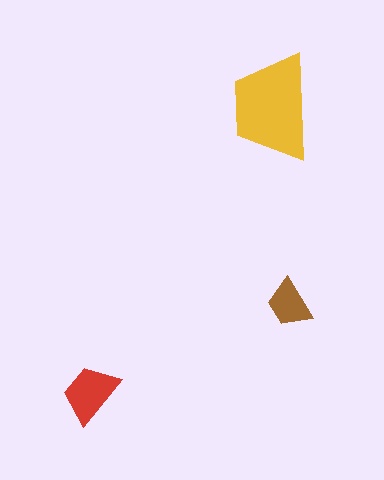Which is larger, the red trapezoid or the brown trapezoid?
The red one.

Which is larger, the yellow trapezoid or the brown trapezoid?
The yellow one.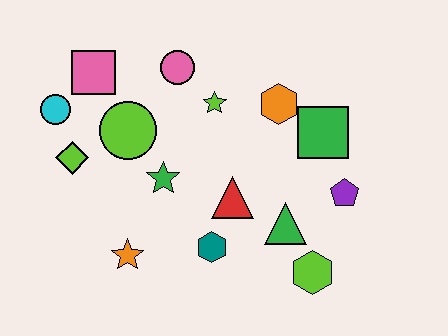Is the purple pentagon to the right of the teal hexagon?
Yes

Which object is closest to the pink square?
The cyan circle is closest to the pink square.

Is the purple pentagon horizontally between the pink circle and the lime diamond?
No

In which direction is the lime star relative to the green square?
The lime star is to the left of the green square.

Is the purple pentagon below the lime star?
Yes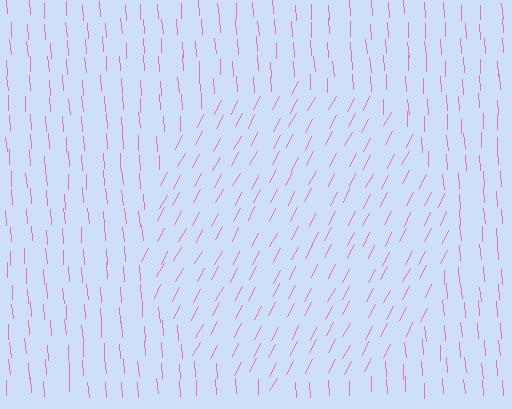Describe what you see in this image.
The image is filled with small pink line segments. A circle region in the image has lines oriented differently from the surrounding lines, creating a visible texture boundary.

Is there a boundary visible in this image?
Yes, there is a texture boundary formed by a change in line orientation.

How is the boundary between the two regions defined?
The boundary is defined purely by a change in line orientation (approximately 32 degrees difference). All lines are the same color and thickness.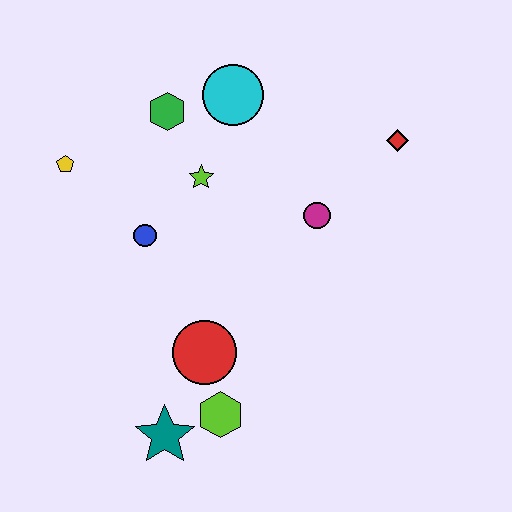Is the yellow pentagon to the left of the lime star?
Yes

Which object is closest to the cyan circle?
The green hexagon is closest to the cyan circle.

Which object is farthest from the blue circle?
The red diamond is farthest from the blue circle.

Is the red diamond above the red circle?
Yes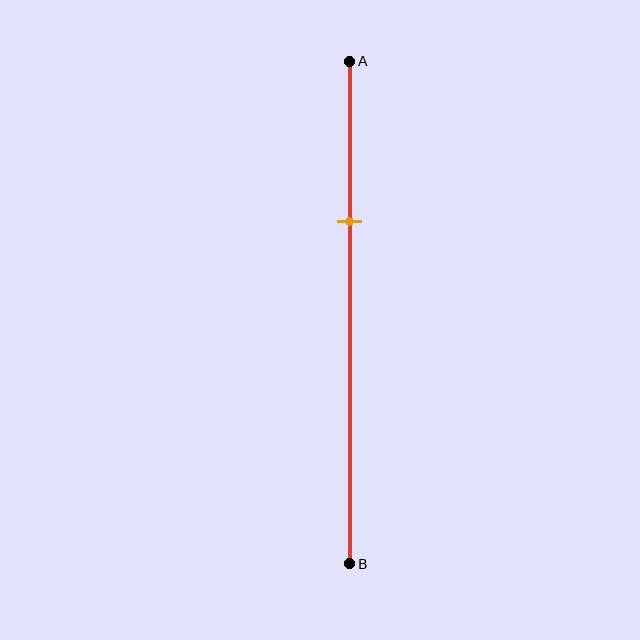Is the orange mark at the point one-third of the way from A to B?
Yes, the mark is approximately at the one-third point.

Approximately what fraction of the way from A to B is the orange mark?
The orange mark is approximately 30% of the way from A to B.